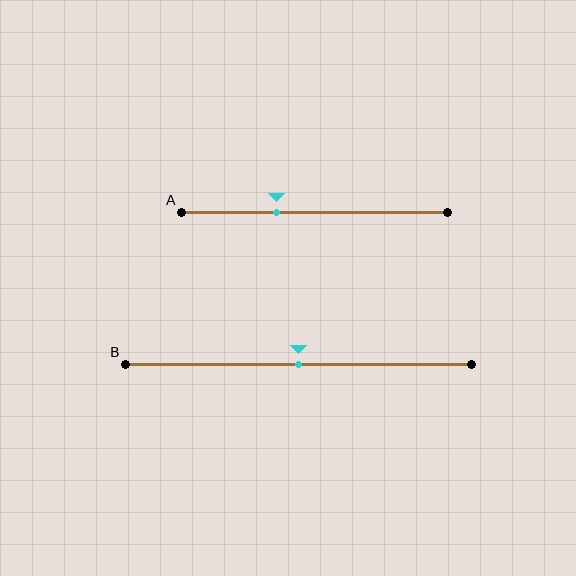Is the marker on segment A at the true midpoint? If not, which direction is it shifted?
No, the marker on segment A is shifted to the left by about 14% of the segment length.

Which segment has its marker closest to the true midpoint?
Segment B has its marker closest to the true midpoint.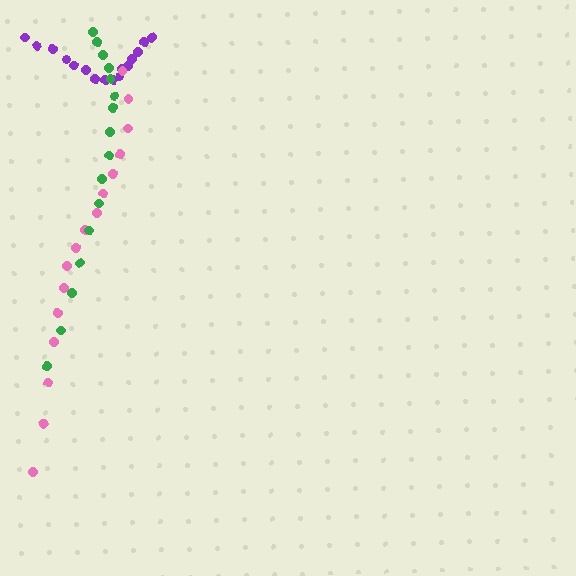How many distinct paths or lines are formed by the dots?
There are 3 distinct paths.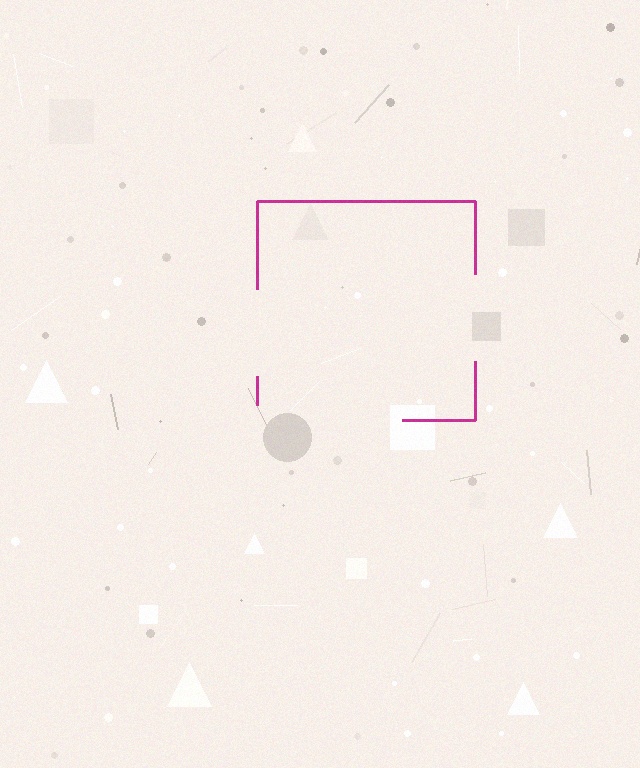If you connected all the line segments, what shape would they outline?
They would outline a square.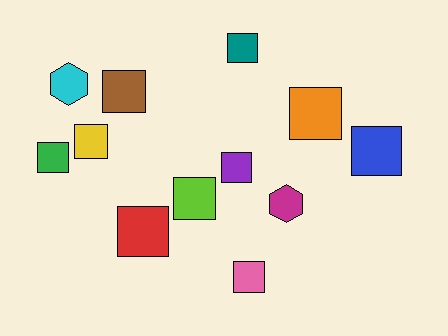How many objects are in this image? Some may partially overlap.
There are 12 objects.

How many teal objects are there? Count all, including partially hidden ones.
There is 1 teal object.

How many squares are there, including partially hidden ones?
There are 10 squares.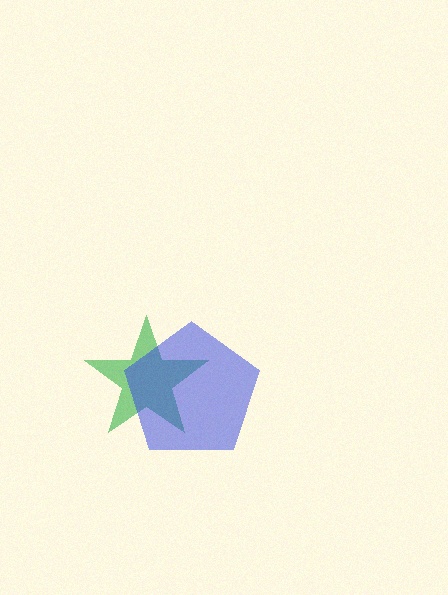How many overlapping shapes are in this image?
There are 2 overlapping shapes in the image.